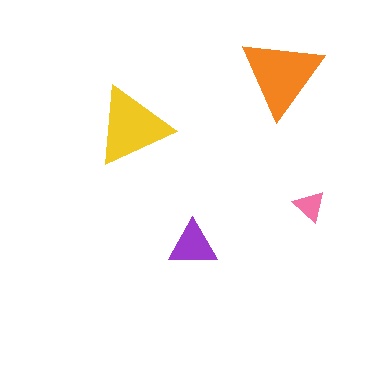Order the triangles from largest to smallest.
the orange one, the yellow one, the purple one, the pink one.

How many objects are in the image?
There are 4 objects in the image.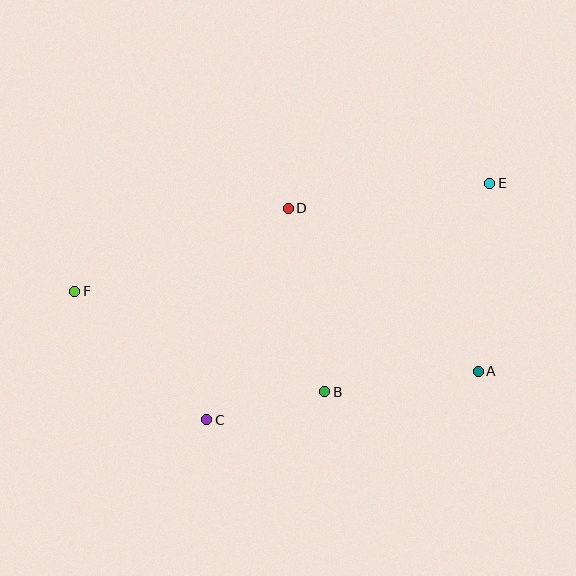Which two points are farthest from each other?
Points E and F are farthest from each other.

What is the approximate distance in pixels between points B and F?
The distance between B and F is approximately 270 pixels.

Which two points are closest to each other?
Points B and C are closest to each other.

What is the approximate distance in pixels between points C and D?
The distance between C and D is approximately 227 pixels.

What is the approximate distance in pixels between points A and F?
The distance between A and F is approximately 411 pixels.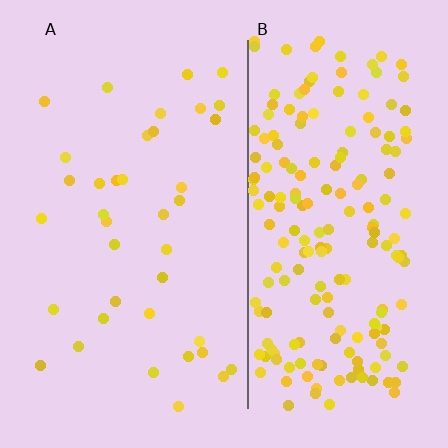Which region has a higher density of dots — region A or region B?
B (the right).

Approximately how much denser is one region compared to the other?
Approximately 5.1× — region B over region A.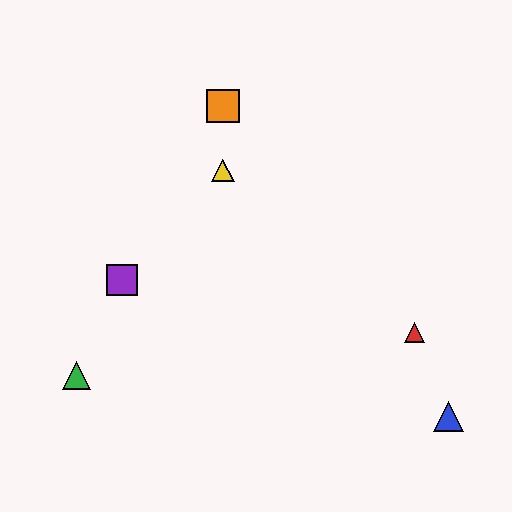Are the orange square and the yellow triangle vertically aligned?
Yes, both are at x≈223.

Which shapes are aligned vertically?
The yellow triangle, the orange square are aligned vertically.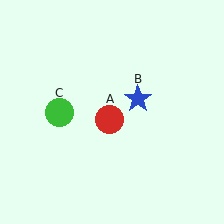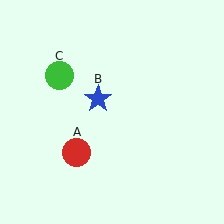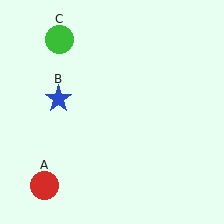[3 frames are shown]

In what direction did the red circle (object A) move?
The red circle (object A) moved down and to the left.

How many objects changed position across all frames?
3 objects changed position: red circle (object A), blue star (object B), green circle (object C).